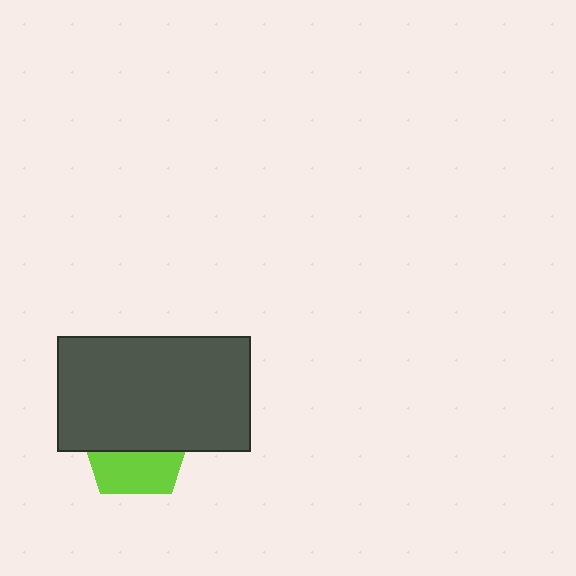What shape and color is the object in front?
The object in front is a dark gray rectangle.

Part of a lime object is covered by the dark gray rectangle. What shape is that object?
It is a pentagon.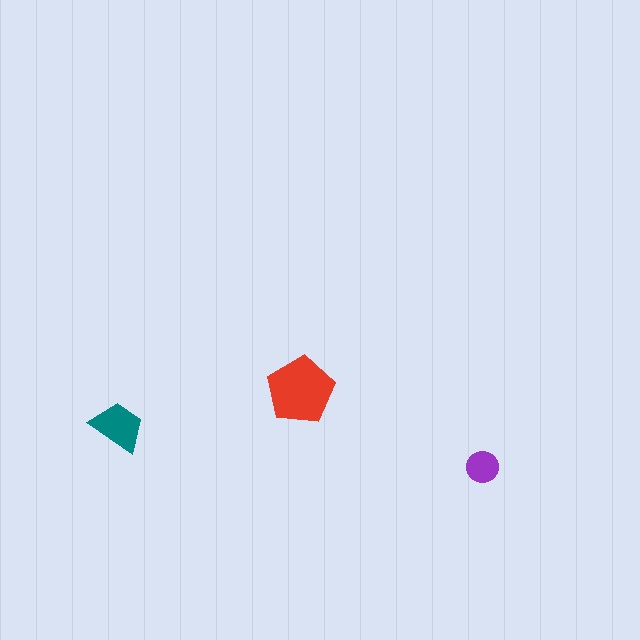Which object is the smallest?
The purple circle.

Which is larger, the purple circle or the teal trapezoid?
The teal trapezoid.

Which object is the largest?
The red pentagon.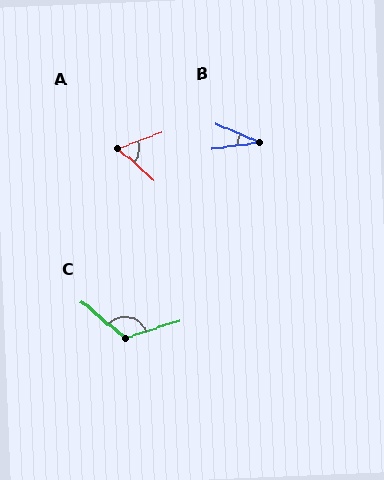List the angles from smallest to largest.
B (31°), A (62°), C (123°).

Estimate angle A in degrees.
Approximately 62 degrees.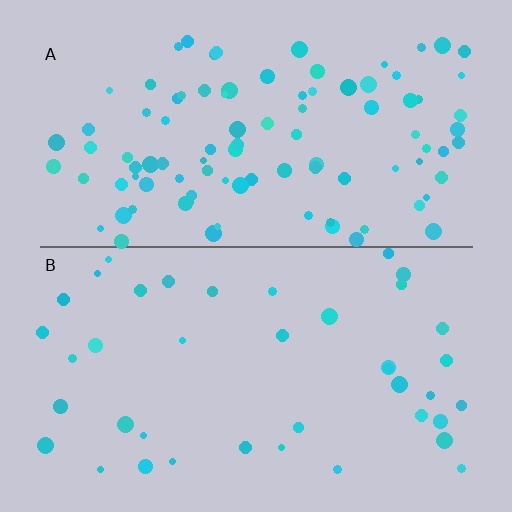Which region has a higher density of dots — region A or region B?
A (the top).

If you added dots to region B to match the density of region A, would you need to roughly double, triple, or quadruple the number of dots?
Approximately double.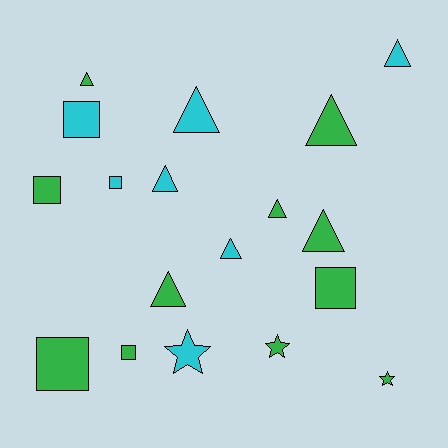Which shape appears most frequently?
Triangle, with 9 objects.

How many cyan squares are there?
There are 2 cyan squares.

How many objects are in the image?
There are 18 objects.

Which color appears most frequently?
Green, with 11 objects.